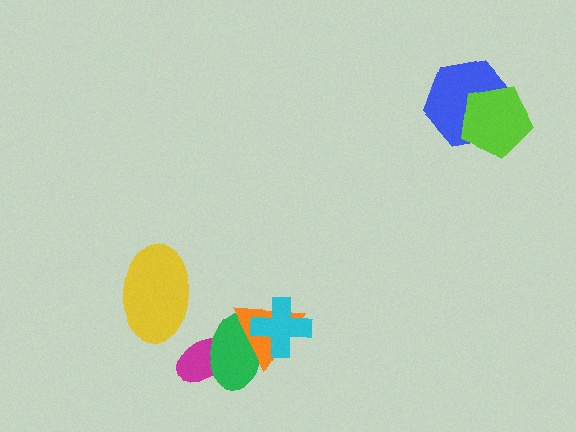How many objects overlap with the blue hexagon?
1 object overlaps with the blue hexagon.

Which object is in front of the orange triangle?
The cyan cross is in front of the orange triangle.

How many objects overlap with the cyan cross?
2 objects overlap with the cyan cross.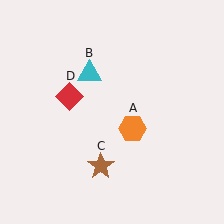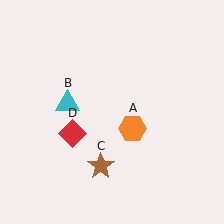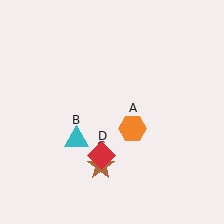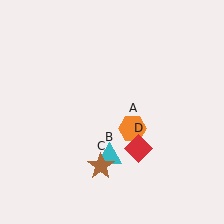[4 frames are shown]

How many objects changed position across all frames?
2 objects changed position: cyan triangle (object B), red diamond (object D).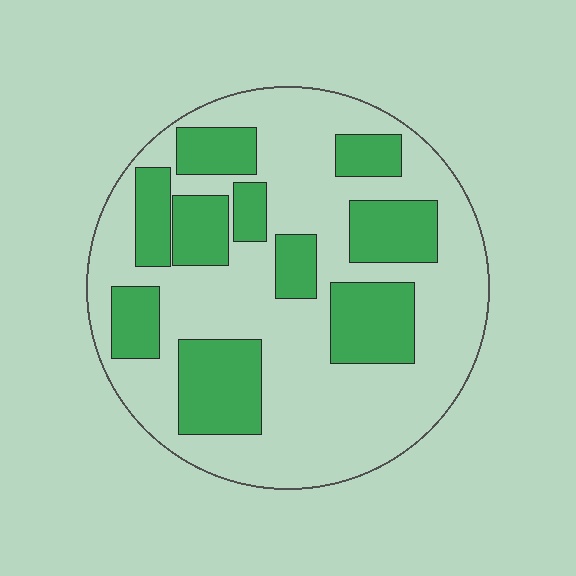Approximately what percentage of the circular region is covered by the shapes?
Approximately 35%.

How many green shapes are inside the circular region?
10.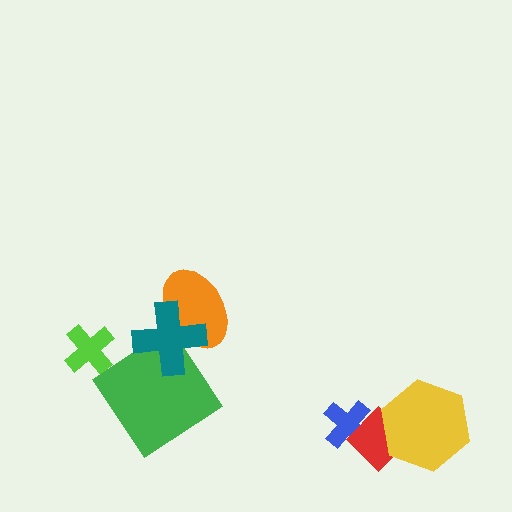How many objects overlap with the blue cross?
1 object overlaps with the blue cross.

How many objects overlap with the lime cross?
0 objects overlap with the lime cross.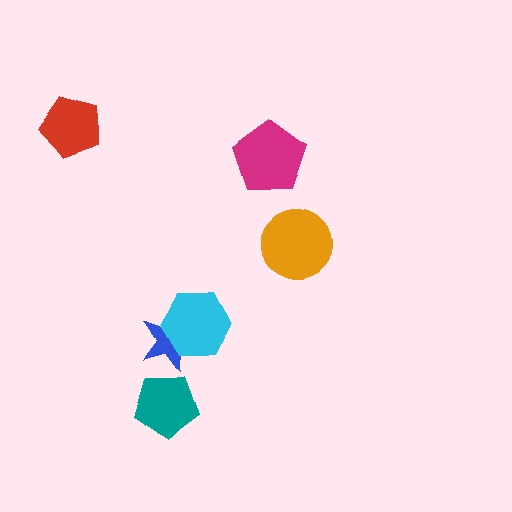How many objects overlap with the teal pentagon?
0 objects overlap with the teal pentagon.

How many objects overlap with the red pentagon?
0 objects overlap with the red pentagon.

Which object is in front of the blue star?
The cyan hexagon is in front of the blue star.